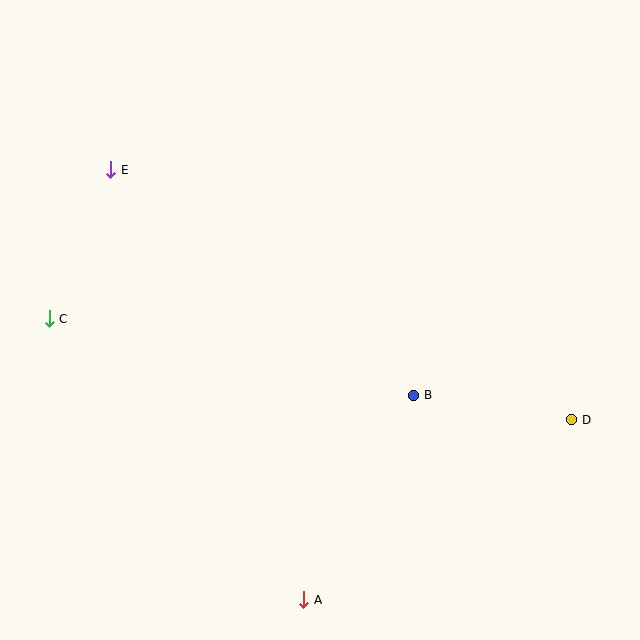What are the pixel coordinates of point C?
Point C is at (49, 319).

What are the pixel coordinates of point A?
Point A is at (304, 600).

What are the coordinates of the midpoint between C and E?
The midpoint between C and E is at (80, 244).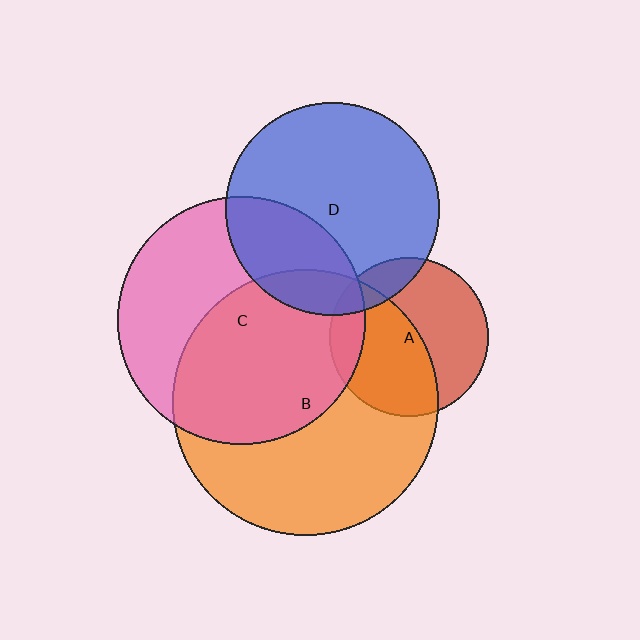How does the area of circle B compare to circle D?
Approximately 1.6 times.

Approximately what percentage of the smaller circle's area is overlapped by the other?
Approximately 55%.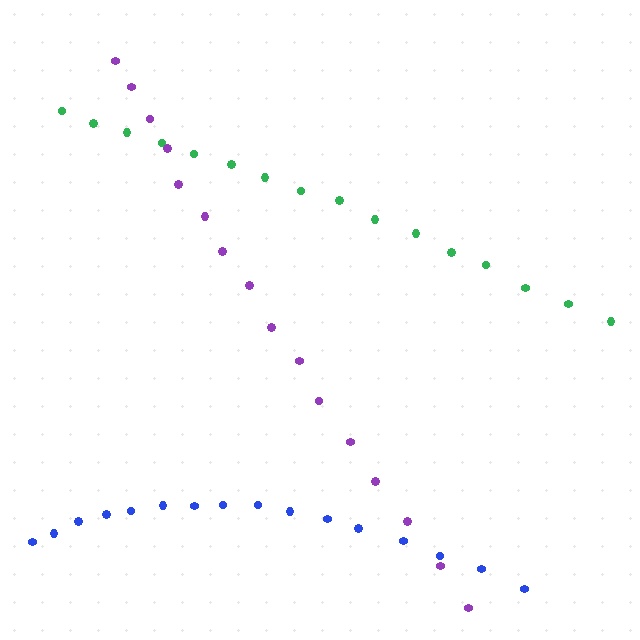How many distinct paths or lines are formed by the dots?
There are 3 distinct paths.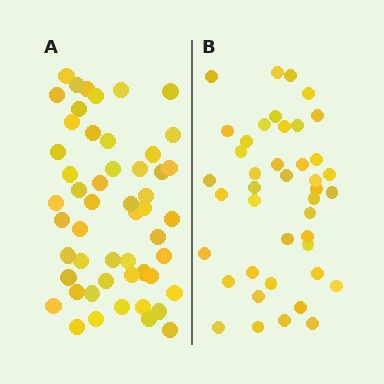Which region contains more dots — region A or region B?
Region A (the left region) has more dots.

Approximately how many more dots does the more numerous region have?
Region A has roughly 10 or so more dots than region B.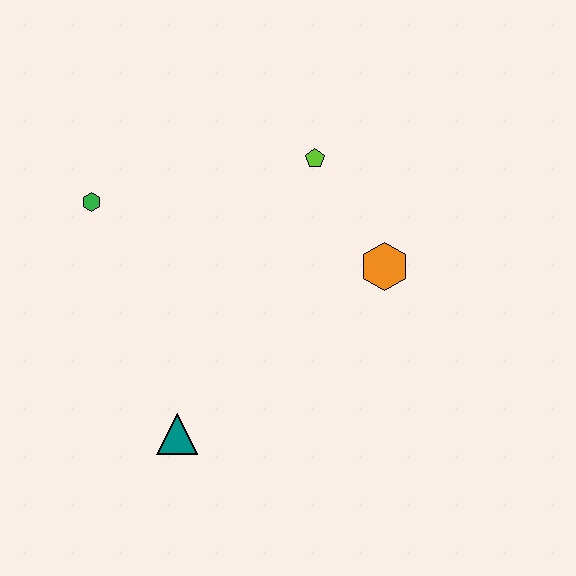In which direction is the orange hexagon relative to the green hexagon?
The orange hexagon is to the right of the green hexagon.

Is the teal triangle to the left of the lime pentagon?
Yes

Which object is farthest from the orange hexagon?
The green hexagon is farthest from the orange hexagon.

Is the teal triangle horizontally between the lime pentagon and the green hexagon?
Yes